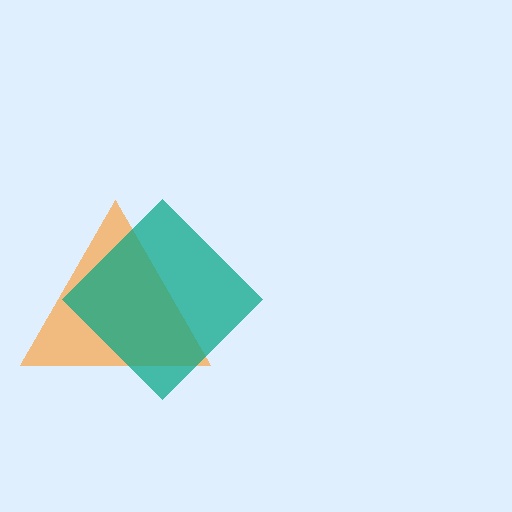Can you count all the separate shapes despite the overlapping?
Yes, there are 2 separate shapes.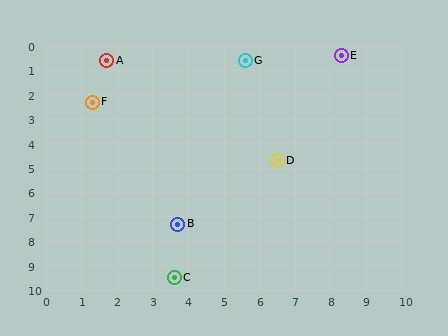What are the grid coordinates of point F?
Point F is at approximately (1.3, 2.3).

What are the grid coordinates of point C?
Point C is at approximately (3.6, 9.5).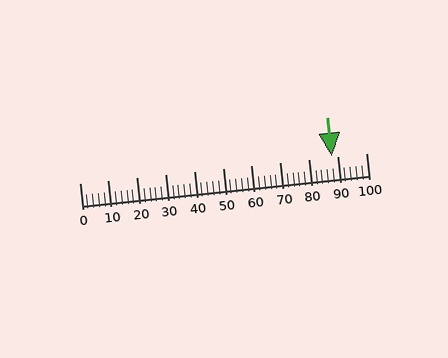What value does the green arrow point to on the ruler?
The green arrow points to approximately 88.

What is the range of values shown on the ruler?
The ruler shows values from 0 to 100.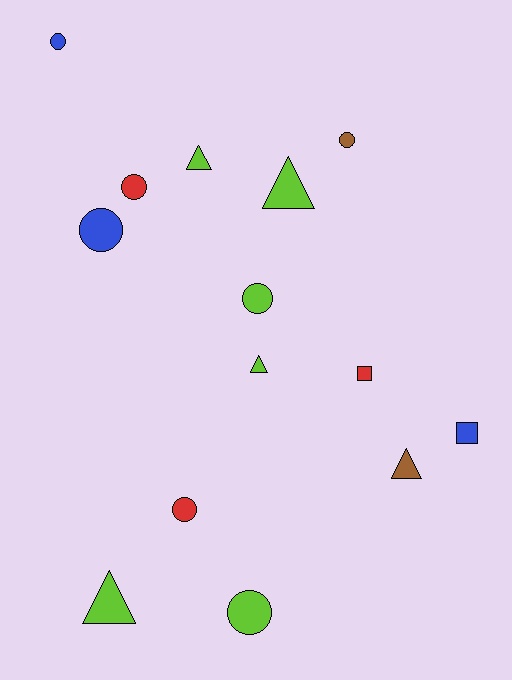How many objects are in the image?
There are 14 objects.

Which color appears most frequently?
Lime, with 6 objects.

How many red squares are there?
There is 1 red square.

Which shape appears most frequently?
Circle, with 7 objects.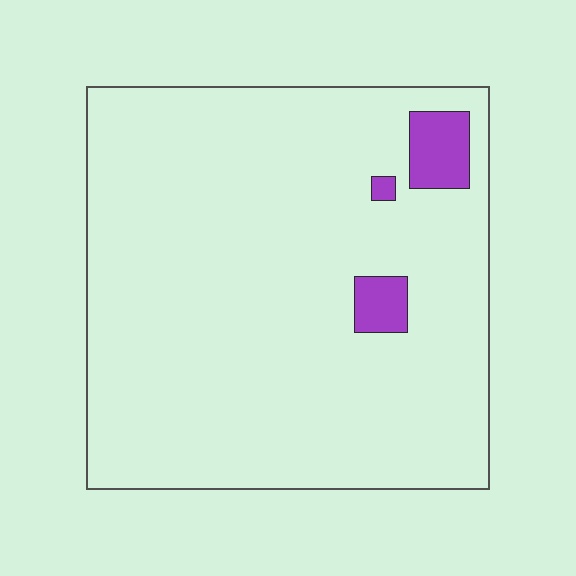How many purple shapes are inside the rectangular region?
3.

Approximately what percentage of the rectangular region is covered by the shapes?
Approximately 5%.